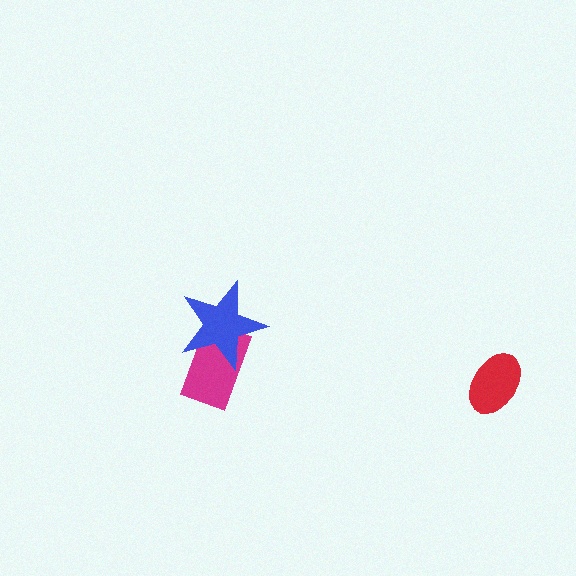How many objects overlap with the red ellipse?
0 objects overlap with the red ellipse.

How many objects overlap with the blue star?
1 object overlaps with the blue star.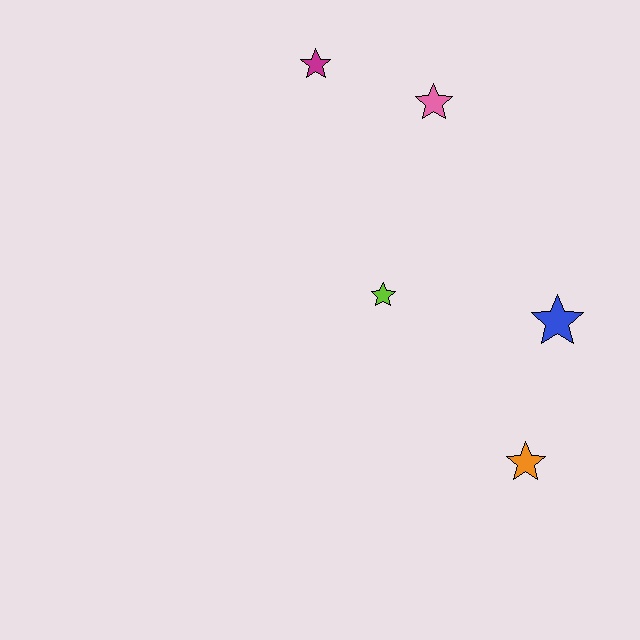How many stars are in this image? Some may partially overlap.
There are 5 stars.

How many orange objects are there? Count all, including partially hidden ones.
There is 1 orange object.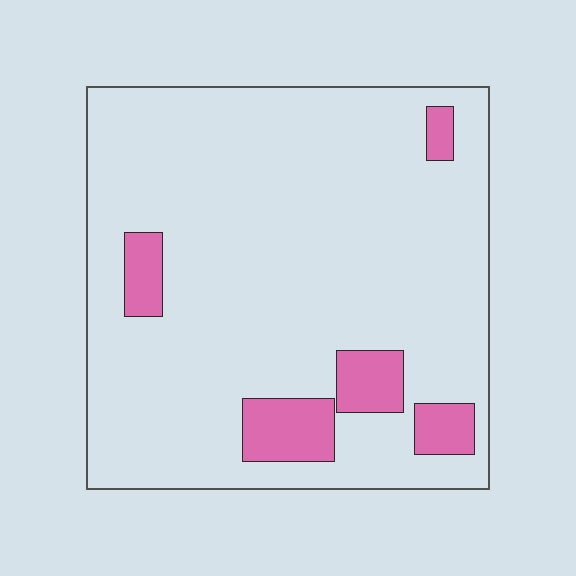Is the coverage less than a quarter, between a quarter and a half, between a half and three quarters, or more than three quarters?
Less than a quarter.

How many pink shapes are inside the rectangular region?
5.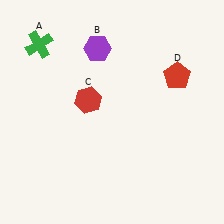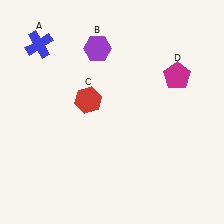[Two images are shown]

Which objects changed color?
A changed from green to blue. D changed from red to magenta.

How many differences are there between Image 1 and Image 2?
There are 2 differences between the two images.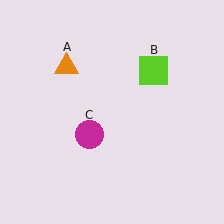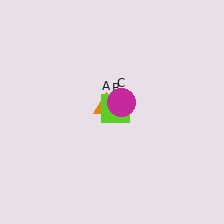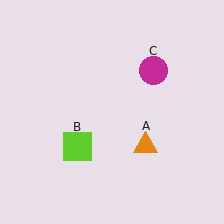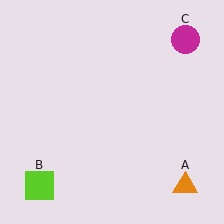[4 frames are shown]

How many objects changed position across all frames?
3 objects changed position: orange triangle (object A), lime square (object B), magenta circle (object C).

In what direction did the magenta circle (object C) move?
The magenta circle (object C) moved up and to the right.